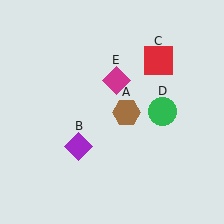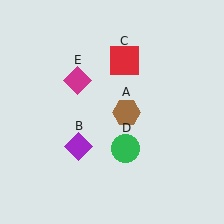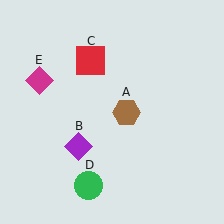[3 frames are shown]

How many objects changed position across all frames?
3 objects changed position: red square (object C), green circle (object D), magenta diamond (object E).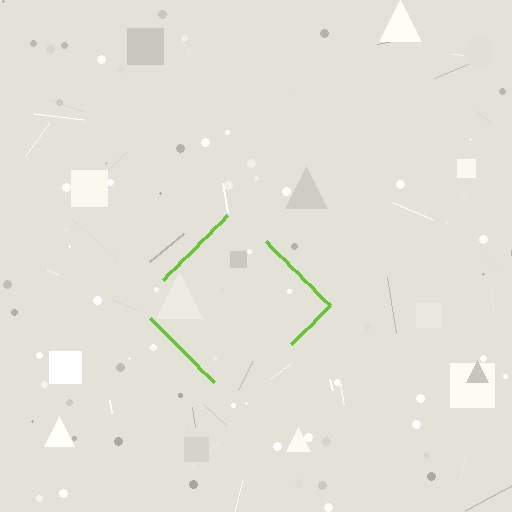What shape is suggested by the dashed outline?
The dashed outline suggests a diamond.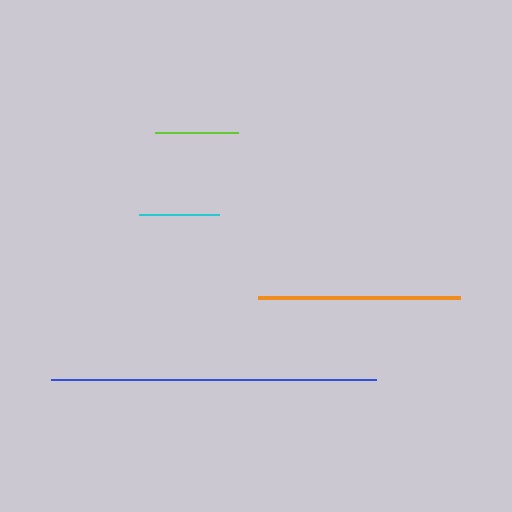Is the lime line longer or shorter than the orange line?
The orange line is longer than the lime line.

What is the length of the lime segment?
The lime segment is approximately 83 pixels long.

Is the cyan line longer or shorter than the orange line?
The orange line is longer than the cyan line.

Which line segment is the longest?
The blue line is the longest at approximately 324 pixels.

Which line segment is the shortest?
The cyan line is the shortest at approximately 80 pixels.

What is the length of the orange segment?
The orange segment is approximately 201 pixels long.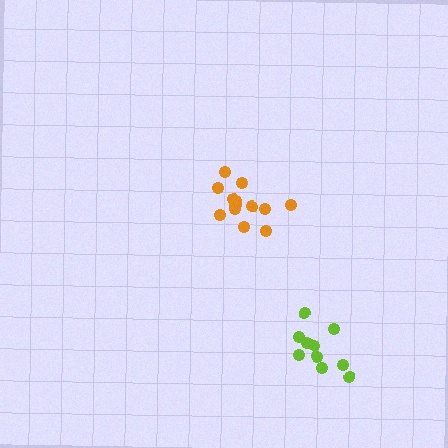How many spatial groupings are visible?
There are 2 spatial groupings.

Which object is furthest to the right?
The lime cluster is rightmost.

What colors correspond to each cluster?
The clusters are colored: orange, lime.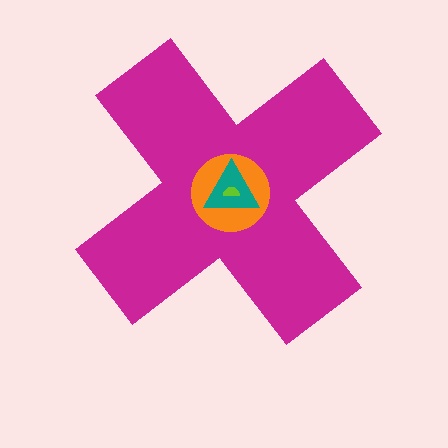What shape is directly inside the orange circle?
The teal triangle.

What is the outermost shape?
The magenta cross.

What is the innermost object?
The lime semicircle.